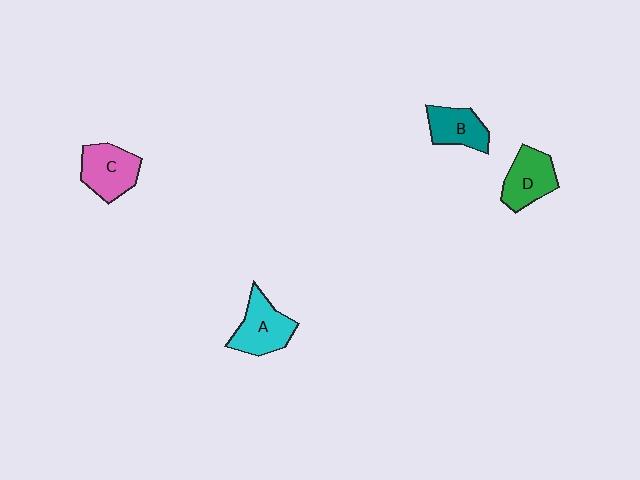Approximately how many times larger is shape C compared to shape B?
Approximately 1.2 times.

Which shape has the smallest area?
Shape B (teal).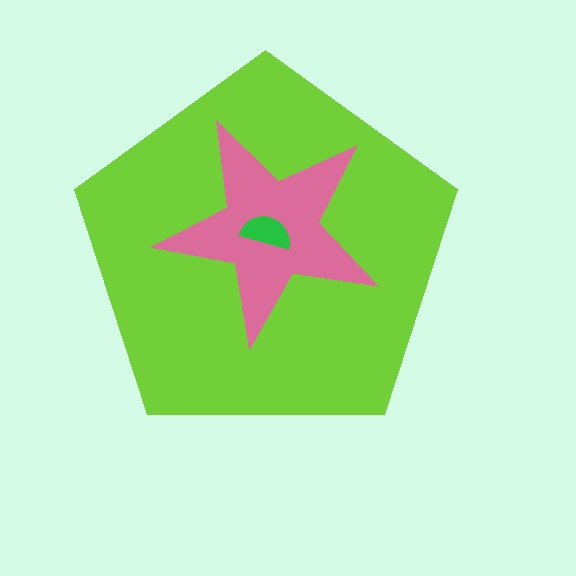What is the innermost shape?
The green semicircle.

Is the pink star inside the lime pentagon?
Yes.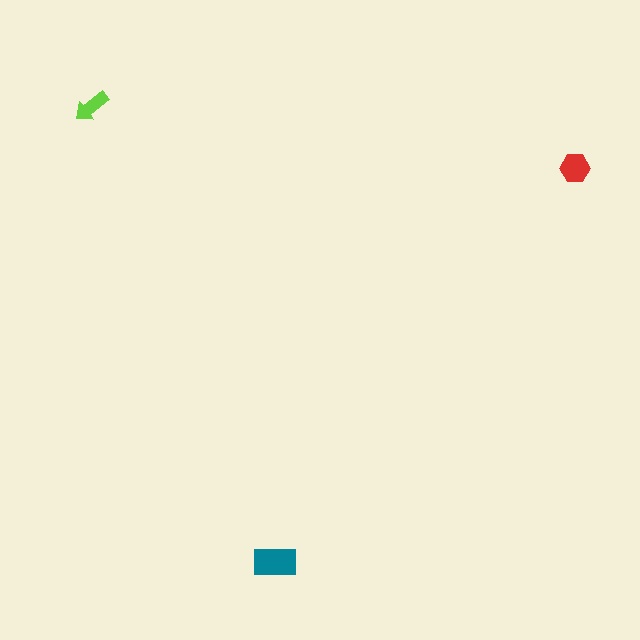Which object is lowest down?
The teal rectangle is bottommost.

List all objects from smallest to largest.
The lime arrow, the red hexagon, the teal rectangle.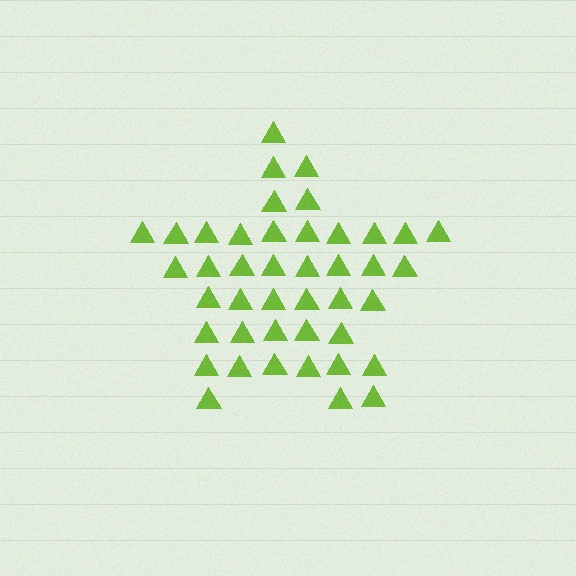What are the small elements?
The small elements are triangles.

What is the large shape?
The large shape is a star.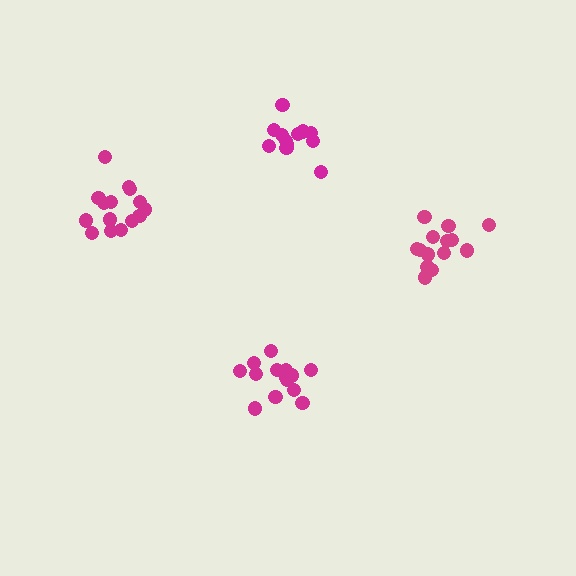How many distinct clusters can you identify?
There are 4 distinct clusters.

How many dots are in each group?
Group 1: 15 dots, Group 2: 14 dots, Group 3: 15 dots, Group 4: 12 dots (56 total).